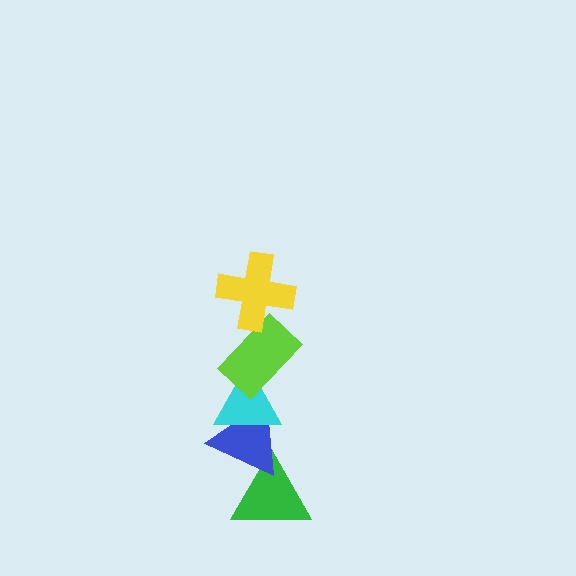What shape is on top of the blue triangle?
The cyan triangle is on top of the blue triangle.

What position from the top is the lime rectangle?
The lime rectangle is 2nd from the top.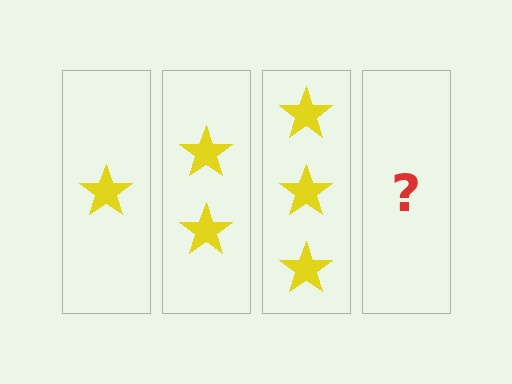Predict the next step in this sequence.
The next step is 4 stars.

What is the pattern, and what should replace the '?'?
The pattern is that each step adds one more star. The '?' should be 4 stars.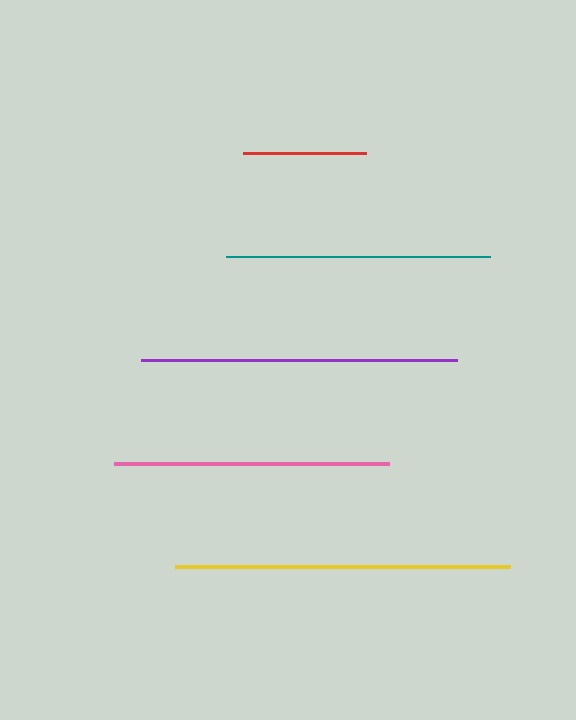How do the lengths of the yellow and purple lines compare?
The yellow and purple lines are approximately the same length.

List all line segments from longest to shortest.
From longest to shortest: yellow, purple, pink, teal, red.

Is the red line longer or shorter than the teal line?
The teal line is longer than the red line.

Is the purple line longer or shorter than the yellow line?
The yellow line is longer than the purple line.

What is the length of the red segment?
The red segment is approximately 122 pixels long.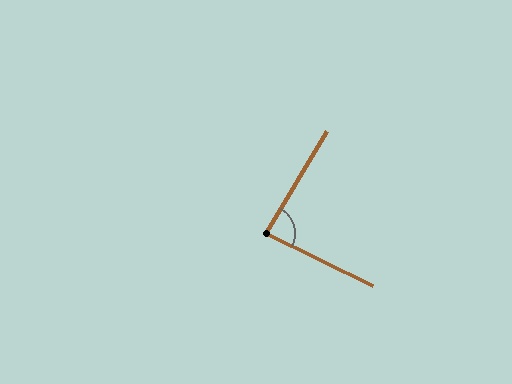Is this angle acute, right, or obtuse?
It is approximately a right angle.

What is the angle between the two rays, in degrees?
Approximately 86 degrees.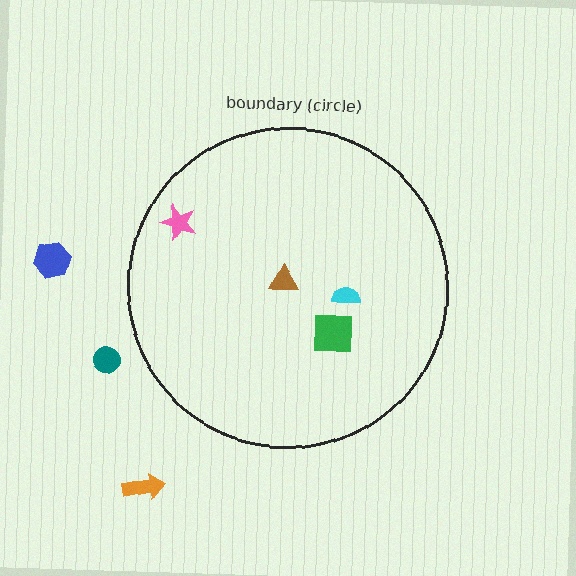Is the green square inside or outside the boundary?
Inside.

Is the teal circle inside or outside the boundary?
Outside.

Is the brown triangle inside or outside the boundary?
Inside.